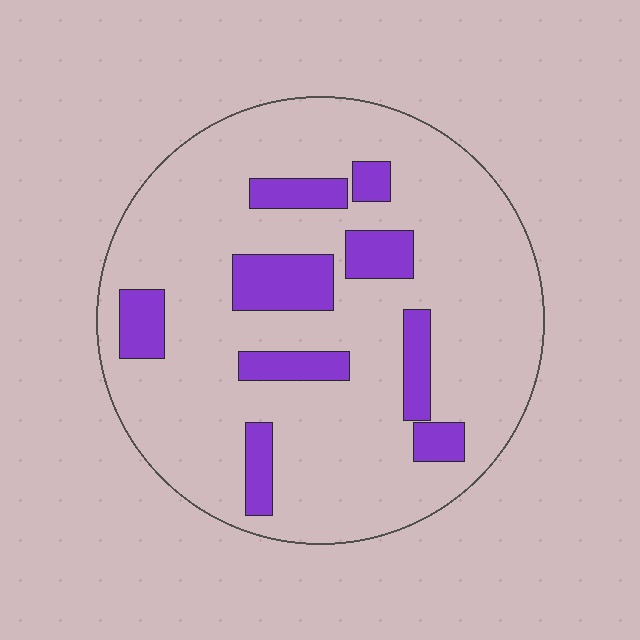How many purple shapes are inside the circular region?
9.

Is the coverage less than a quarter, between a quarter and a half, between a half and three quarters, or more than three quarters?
Less than a quarter.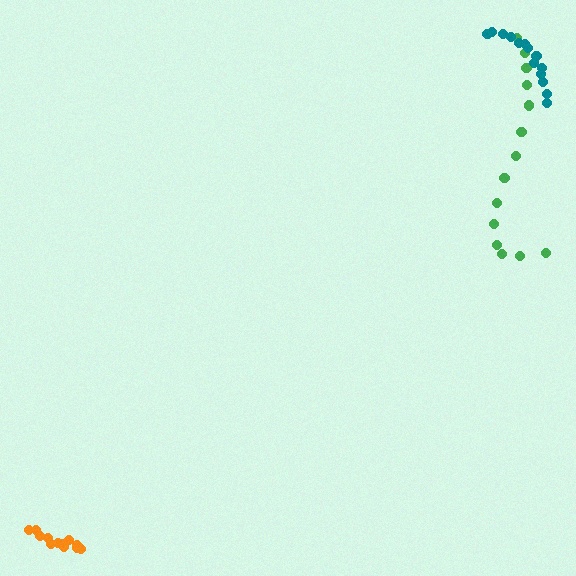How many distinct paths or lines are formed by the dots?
There are 3 distinct paths.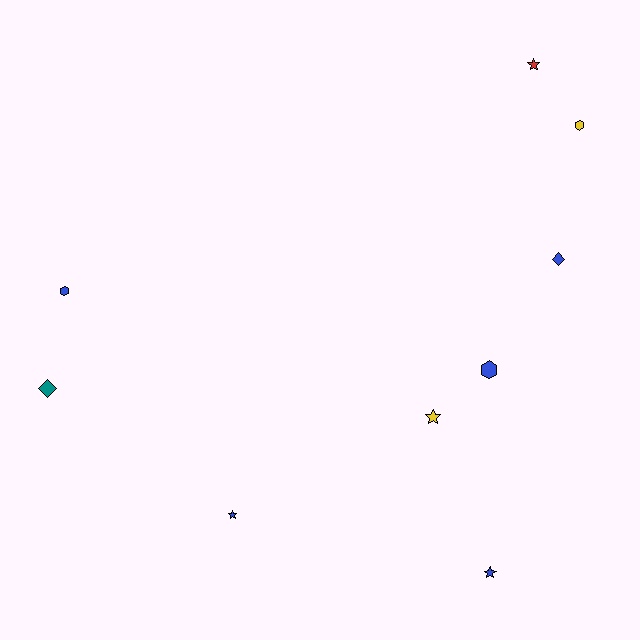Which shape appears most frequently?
Star, with 4 objects.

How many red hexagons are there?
There are no red hexagons.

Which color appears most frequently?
Blue, with 5 objects.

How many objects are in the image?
There are 9 objects.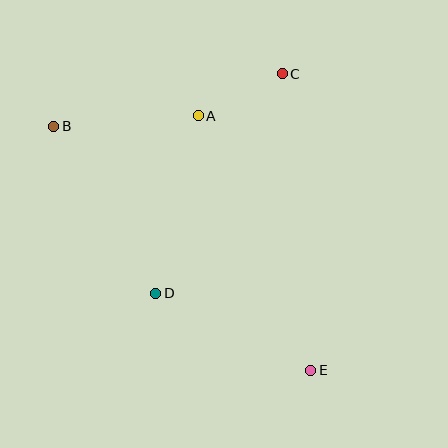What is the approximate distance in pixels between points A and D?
The distance between A and D is approximately 183 pixels.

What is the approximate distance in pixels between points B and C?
The distance between B and C is approximately 234 pixels.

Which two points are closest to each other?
Points A and C are closest to each other.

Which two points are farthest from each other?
Points B and E are farthest from each other.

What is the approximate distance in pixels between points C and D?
The distance between C and D is approximately 254 pixels.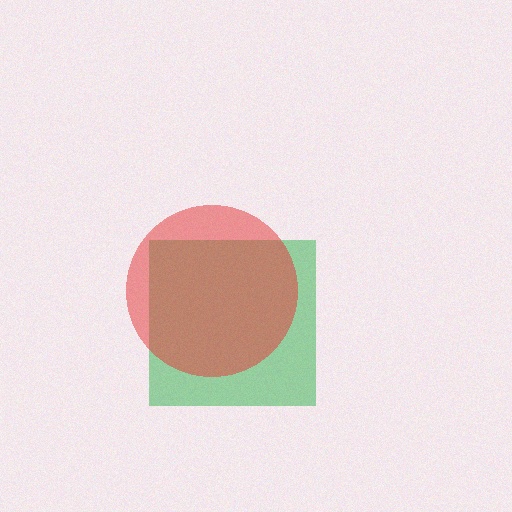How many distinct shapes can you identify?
There are 2 distinct shapes: a green square, a red circle.